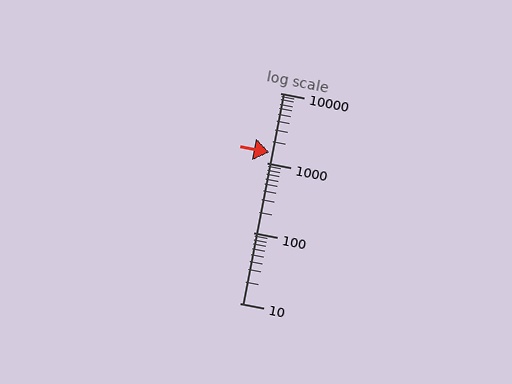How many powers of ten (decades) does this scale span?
The scale spans 3 decades, from 10 to 10000.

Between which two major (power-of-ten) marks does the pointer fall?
The pointer is between 1000 and 10000.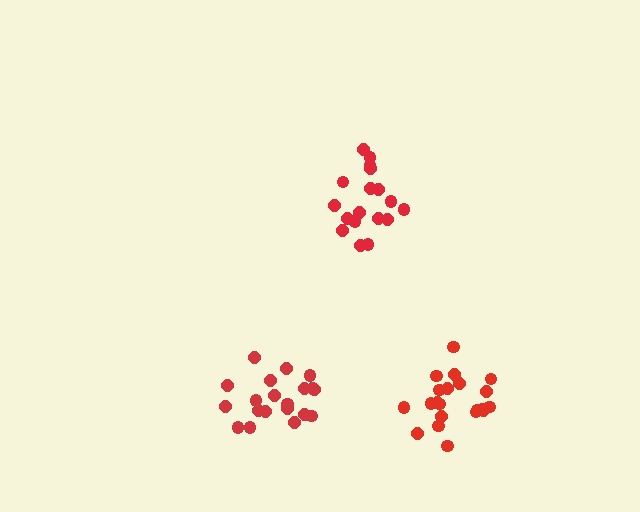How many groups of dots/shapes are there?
There are 3 groups.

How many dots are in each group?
Group 1: 18 dots, Group 2: 20 dots, Group 3: 21 dots (59 total).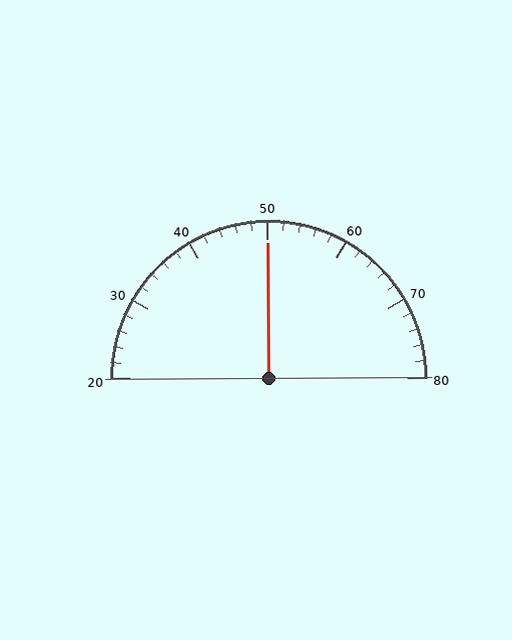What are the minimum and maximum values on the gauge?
The gauge ranges from 20 to 80.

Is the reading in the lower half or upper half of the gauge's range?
The reading is in the upper half of the range (20 to 80).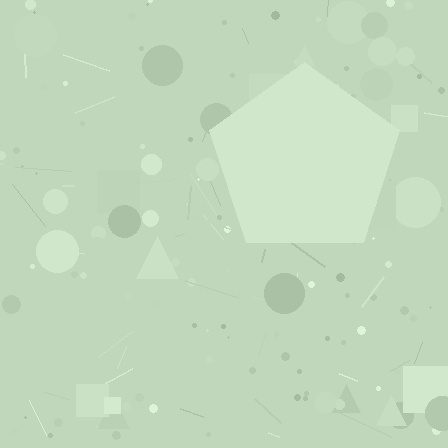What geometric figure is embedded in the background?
A pentagon is embedded in the background.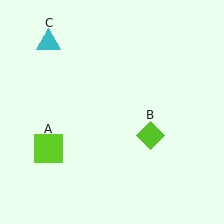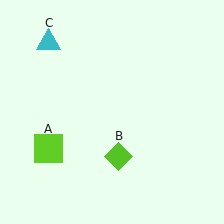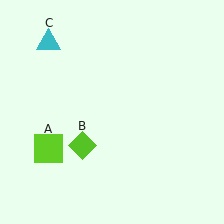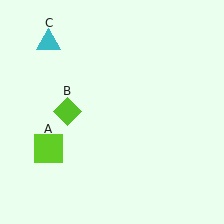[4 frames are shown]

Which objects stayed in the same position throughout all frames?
Lime square (object A) and cyan triangle (object C) remained stationary.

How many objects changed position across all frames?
1 object changed position: lime diamond (object B).